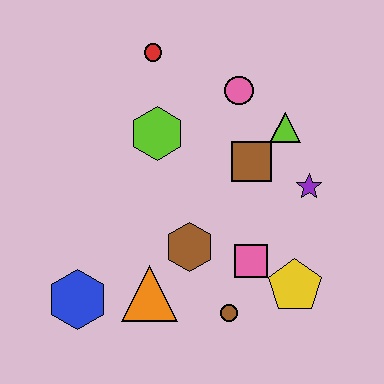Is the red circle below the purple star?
No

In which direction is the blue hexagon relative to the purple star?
The blue hexagon is to the left of the purple star.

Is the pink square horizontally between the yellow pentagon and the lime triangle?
No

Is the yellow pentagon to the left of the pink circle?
No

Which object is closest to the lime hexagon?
The red circle is closest to the lime hexagon.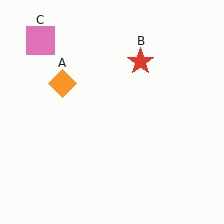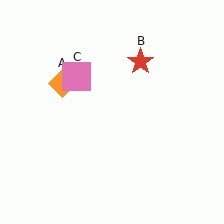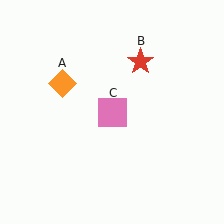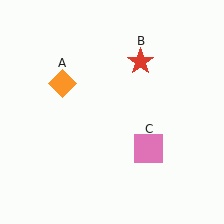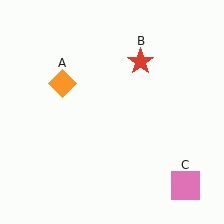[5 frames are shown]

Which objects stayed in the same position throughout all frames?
Orange diamond (object A) and red star (object B) remained stationary.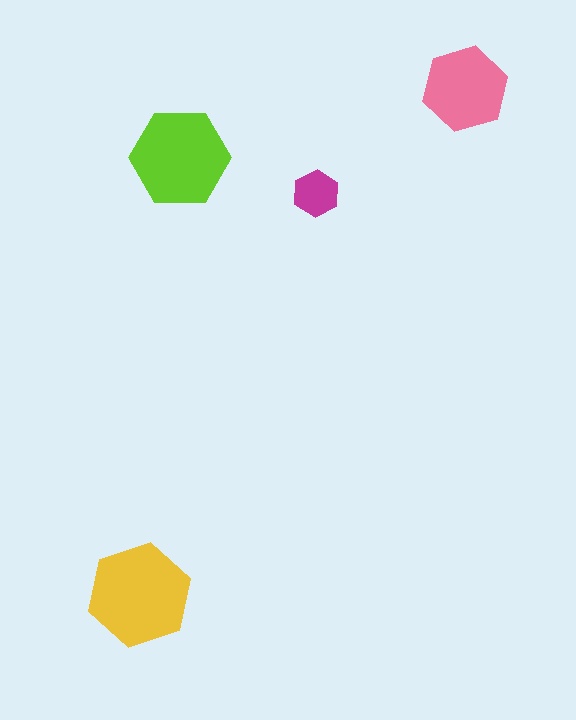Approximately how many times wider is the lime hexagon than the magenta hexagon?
About 2 times wider.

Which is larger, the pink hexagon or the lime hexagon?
The lime one.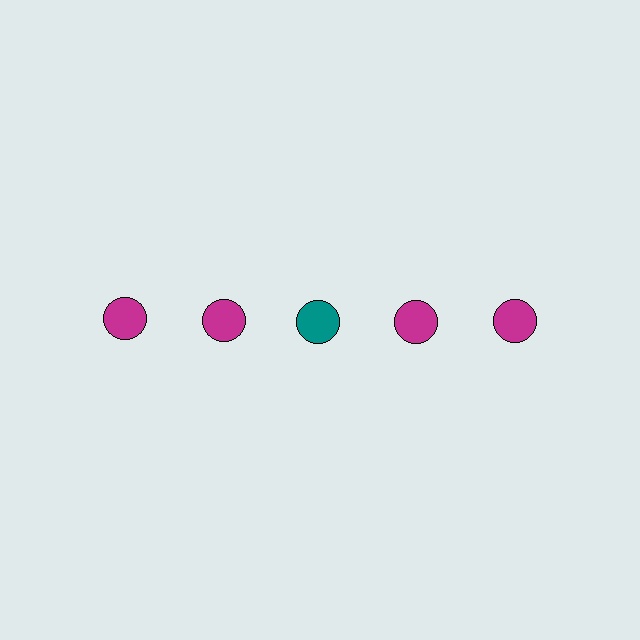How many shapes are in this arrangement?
There are 5 shapes arranged in a grid pattern.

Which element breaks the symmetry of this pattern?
The teal circle in the top row, center column breaks the symmetry. All other shapes are magenta circles.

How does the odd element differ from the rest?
It has a different color: teal instead of magenta.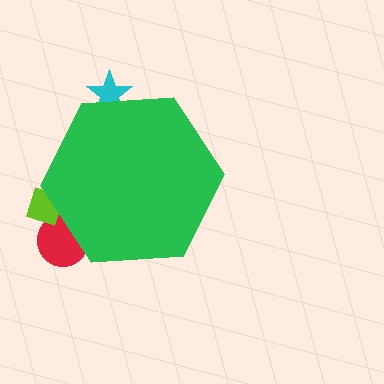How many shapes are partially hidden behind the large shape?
3 shapes are partially hidden.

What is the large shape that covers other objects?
A green hexagon.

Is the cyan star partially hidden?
Yes, the cyan star is partially hidden behind the green hexagon.